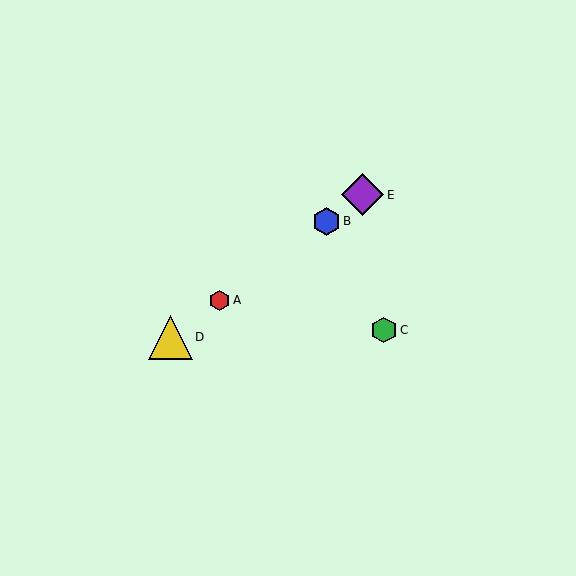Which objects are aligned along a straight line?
Objects A, B, D, E are aligned along a straight line.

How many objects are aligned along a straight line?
4 objects (A, B, D, E) are aligned along a straight line.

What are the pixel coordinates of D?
Object D is at (170, 337).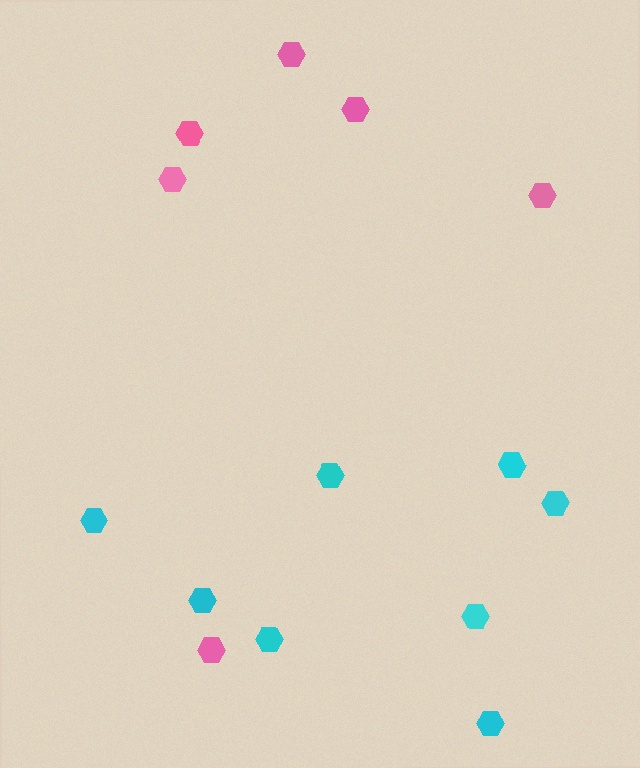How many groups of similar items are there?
There are 2 groups: one group of cyan hexagons (8) and one group of pink hexagons (6).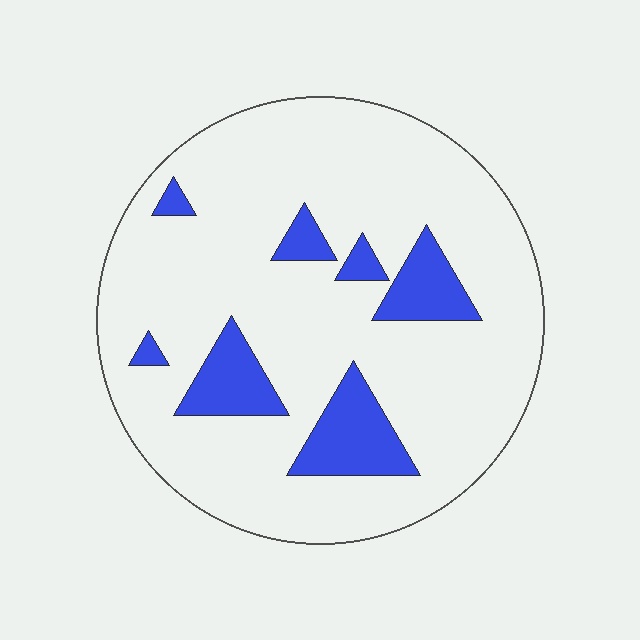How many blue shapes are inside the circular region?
7.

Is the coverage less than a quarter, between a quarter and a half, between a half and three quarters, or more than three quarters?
Less than a quarter.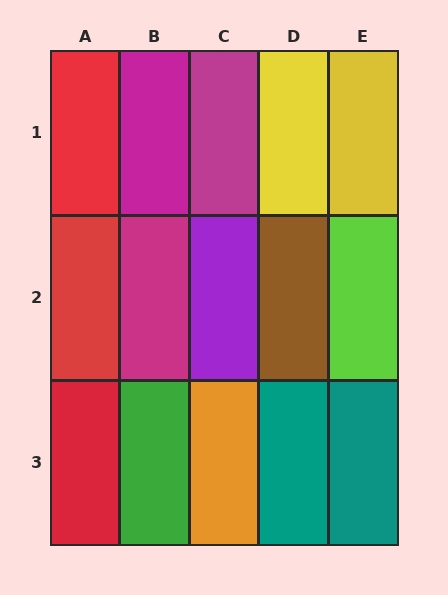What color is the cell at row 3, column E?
Teal.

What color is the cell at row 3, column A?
Red.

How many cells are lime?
1 cell is lime.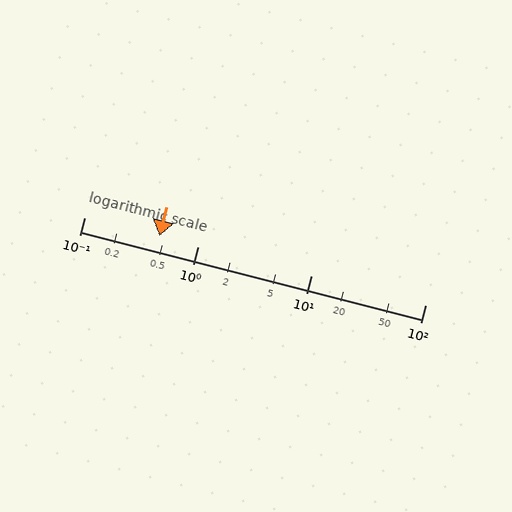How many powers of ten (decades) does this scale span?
The scale spans 3 decades, from 0.1 to 100.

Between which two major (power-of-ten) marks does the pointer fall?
The pointer is between 0.1 and 1.